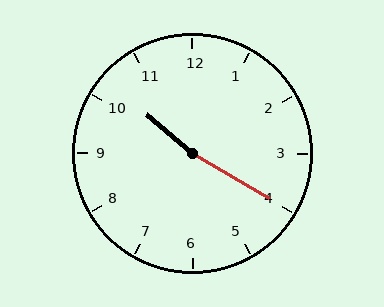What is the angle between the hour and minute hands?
Approximately 170 degrees.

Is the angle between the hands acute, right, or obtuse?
It is obtuse.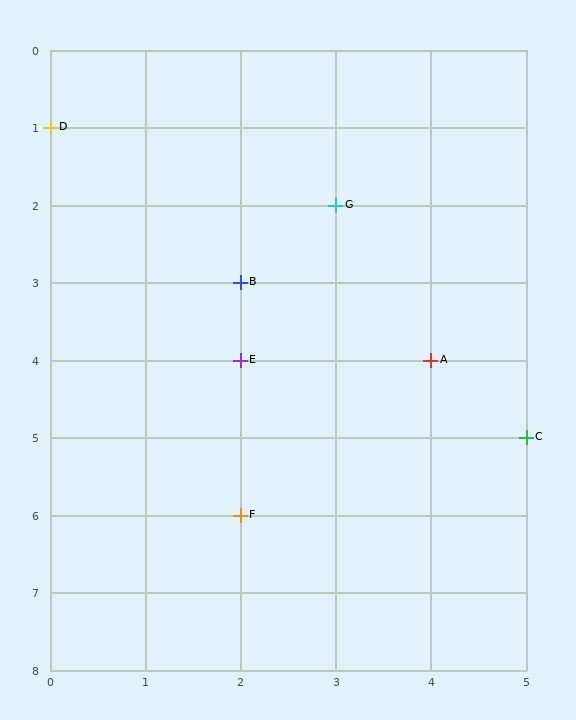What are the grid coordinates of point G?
Point G is at grid coordinates (3, 2).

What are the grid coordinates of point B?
Point B is at grid coordinates (2, 3).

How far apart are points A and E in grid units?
Points A and E are 2 columns apart.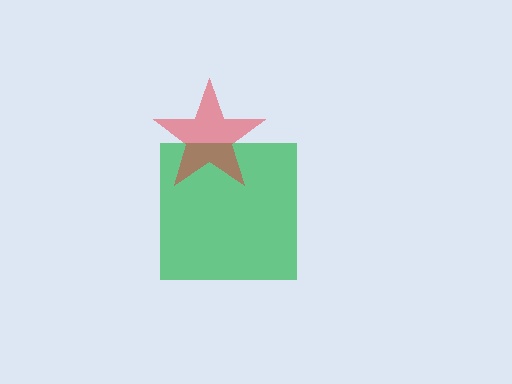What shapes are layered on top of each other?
The layered shapes are: a green square, a red star.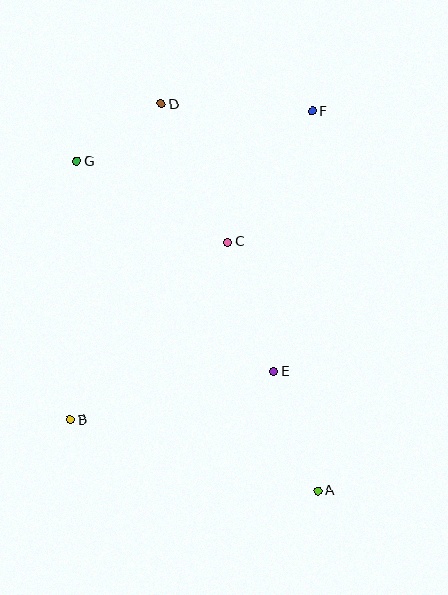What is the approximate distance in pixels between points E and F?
The distance between E and F is approximately 263 pixels.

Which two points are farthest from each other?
Points A and D are farthest from each other.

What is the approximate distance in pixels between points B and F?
The distance between B and F is approximately 392 pixels.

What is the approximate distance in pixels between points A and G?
The distance between A and G is approximately 408 pixels.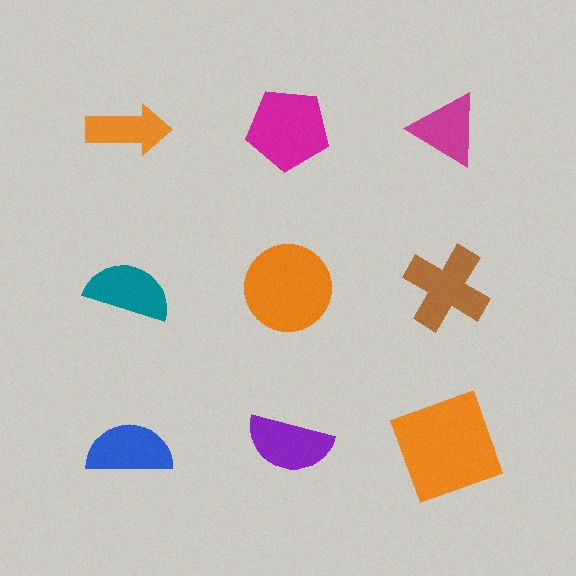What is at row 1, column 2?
A magenta pentagon.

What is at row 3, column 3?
An orange square.